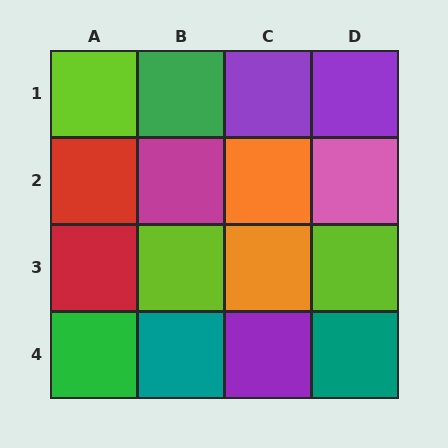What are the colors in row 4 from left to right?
Green, teal, purple, teal.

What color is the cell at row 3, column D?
Lime.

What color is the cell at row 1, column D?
Purple.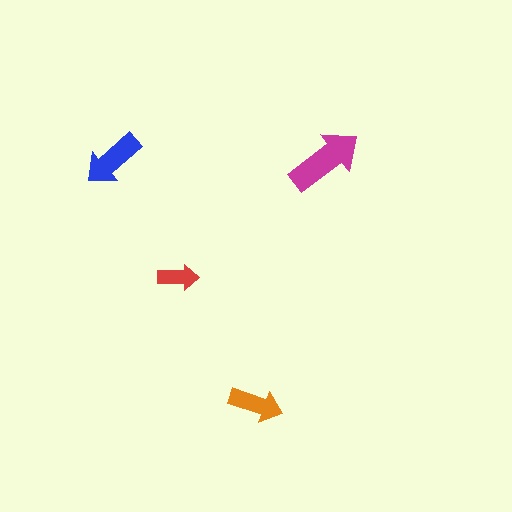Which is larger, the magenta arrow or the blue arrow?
The magenta one.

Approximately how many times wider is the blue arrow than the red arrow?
About 1.5 times wider.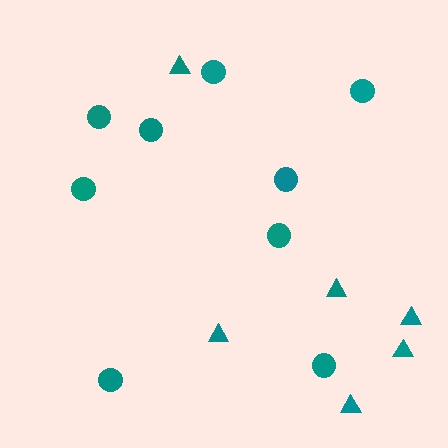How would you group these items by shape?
There are 2 groups: one group of circles (9) and one group of triangles (6).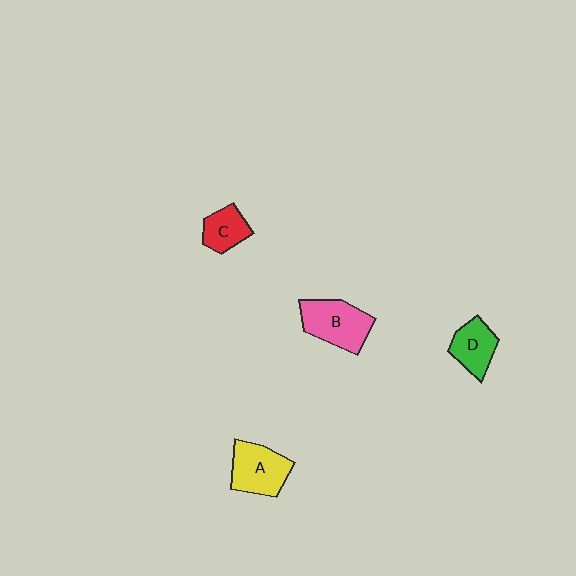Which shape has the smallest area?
Shape C (red).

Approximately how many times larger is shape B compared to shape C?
Approximately 1.7 times.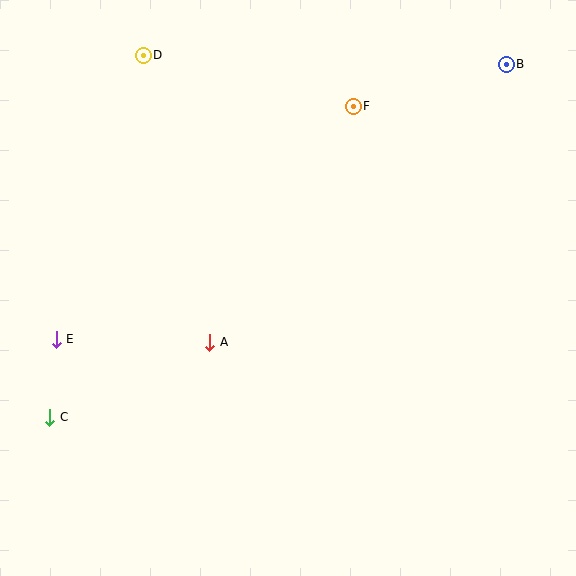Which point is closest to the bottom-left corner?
Point C is closest to the bottom-left corner.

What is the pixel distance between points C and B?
The distance between C and B is 577 pixels.